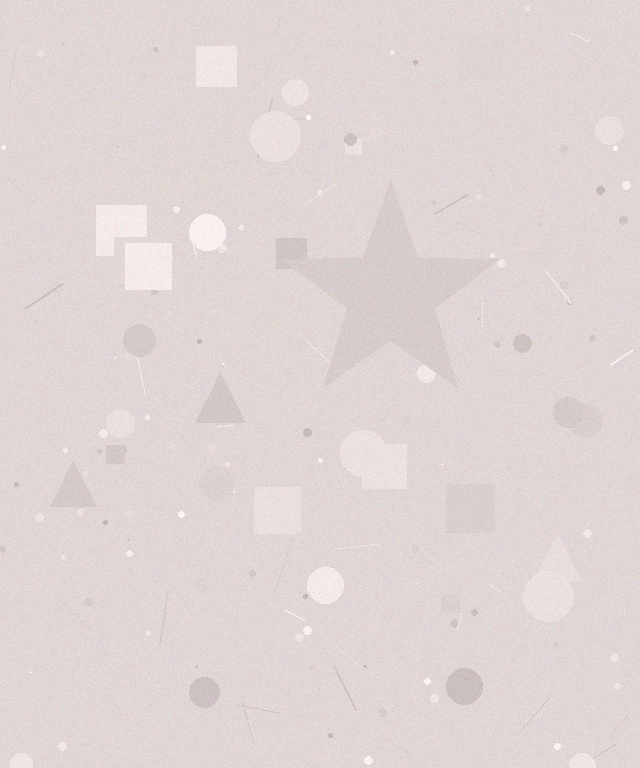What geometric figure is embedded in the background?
A star is embedded in the background.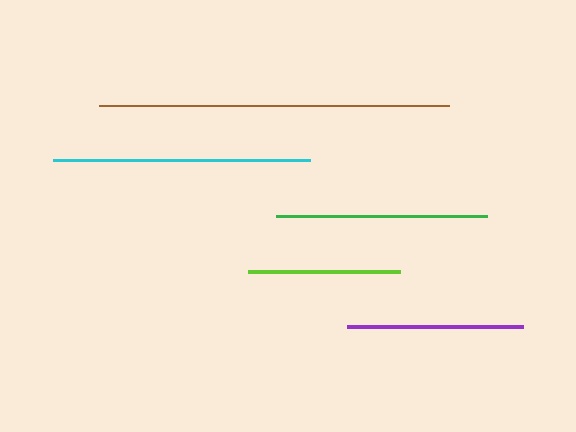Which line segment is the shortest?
The lime line is the shortest at approximately 152 pixels.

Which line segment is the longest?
The brown line is the longest at approximately 349 pixels.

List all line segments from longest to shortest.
From longest to shortest: brown, cyan, green, purple, lime.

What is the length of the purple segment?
The purple segment is approximately 175 pixels long.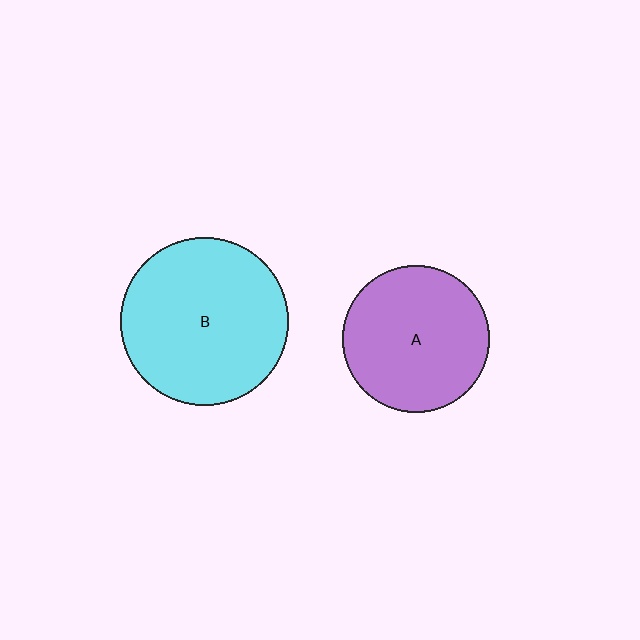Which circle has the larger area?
Circle B (cyan).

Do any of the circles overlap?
No, none of the circles overlap.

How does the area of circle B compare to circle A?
Approximately 1.3 times.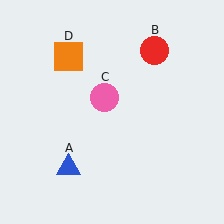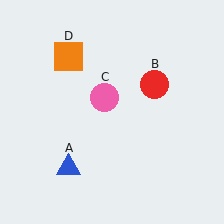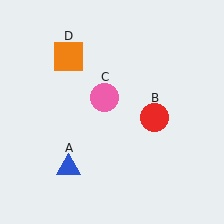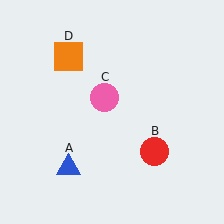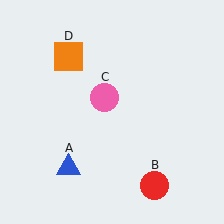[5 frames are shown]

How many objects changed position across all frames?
1 object changed position: red circle (object B).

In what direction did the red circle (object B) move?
The red circle (object B) moved down.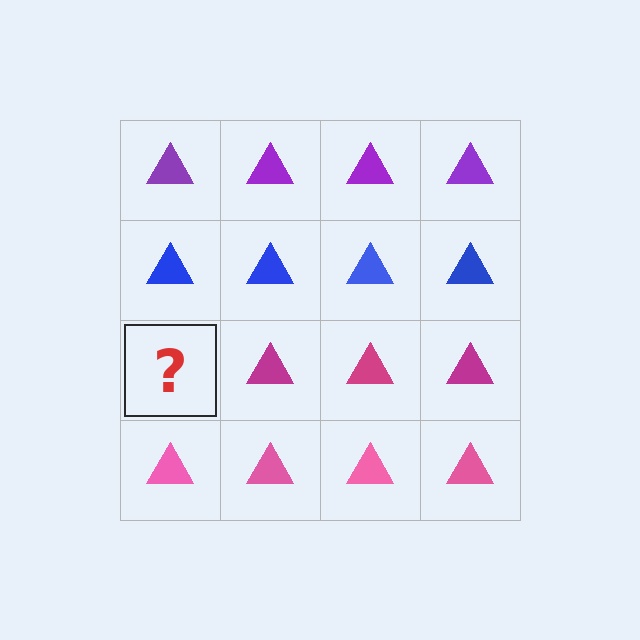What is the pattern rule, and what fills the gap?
The rule is that each row has a consistent color. The gap should be filled with a magenta triangle.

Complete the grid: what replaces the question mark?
The question mark should be replaced with a magenta triangle.